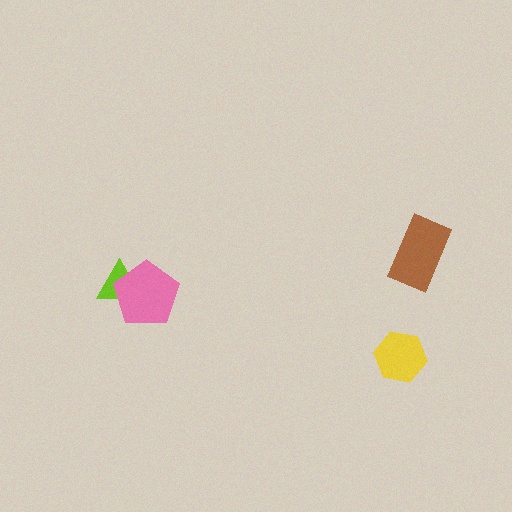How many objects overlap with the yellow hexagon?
0 objects overlap with the yellow hexagon.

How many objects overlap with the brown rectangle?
0 objects overlap with the brown rectangle.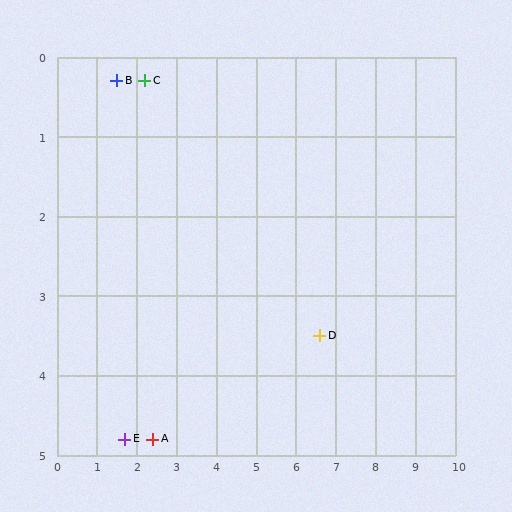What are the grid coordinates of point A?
Point A is at approximately (2.4, 4.8).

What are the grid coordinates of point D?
Point D is at approximately (6.6, 3.5).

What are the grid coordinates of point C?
Point C is at approximately (2.2, 0.3).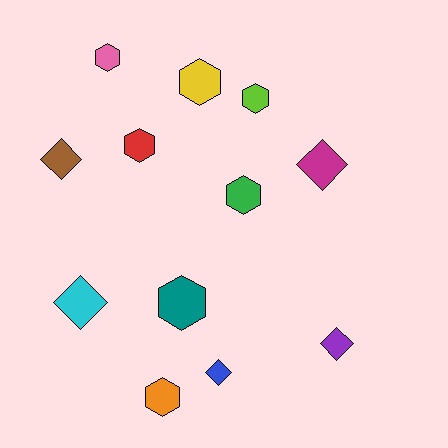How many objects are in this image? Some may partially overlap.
There are 12 objects.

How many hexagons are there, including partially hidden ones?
There are 7 hexagons.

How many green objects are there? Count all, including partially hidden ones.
There is 1 green object.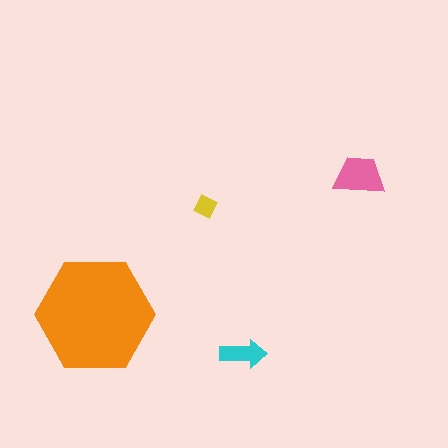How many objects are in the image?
There are 4 objects in the image.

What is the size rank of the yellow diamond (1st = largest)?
4th.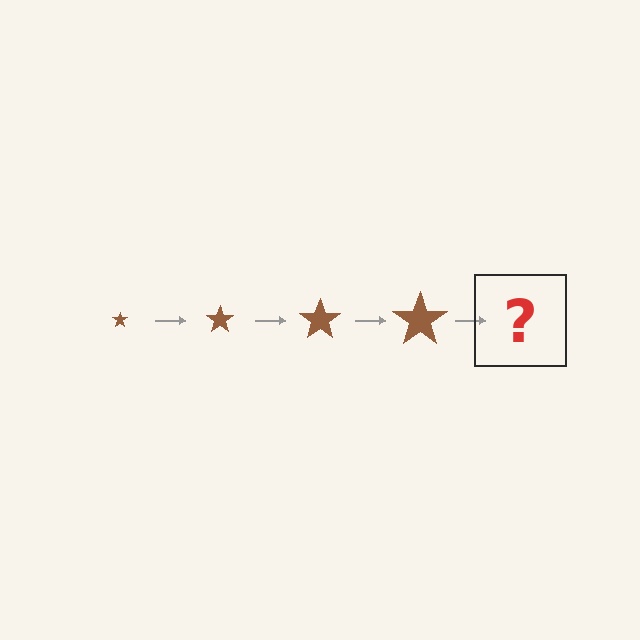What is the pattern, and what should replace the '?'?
The pattern is that the star gets progressively larger each step. The '?' should be a brown star, larger than the previous one.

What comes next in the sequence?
The next element should be a brown star, larger than the previous one.